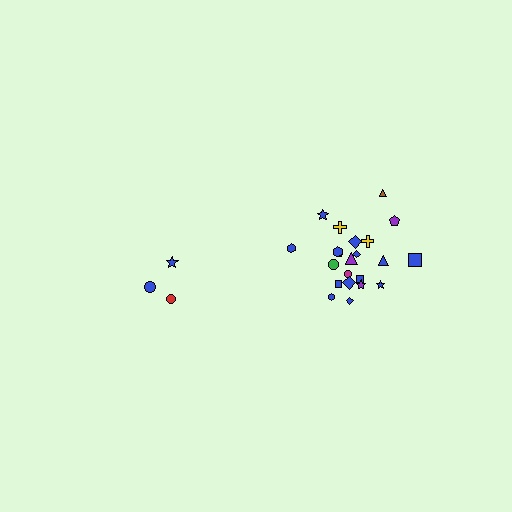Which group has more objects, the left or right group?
The right group.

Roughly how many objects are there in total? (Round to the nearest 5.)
Roughly 25 objects in total.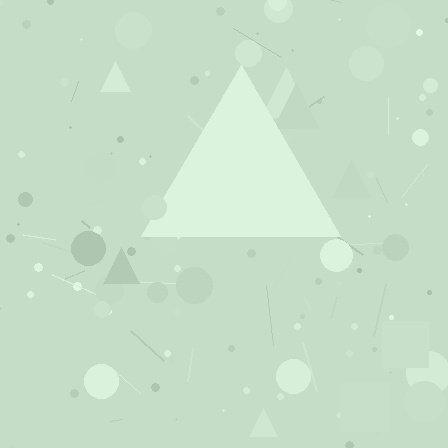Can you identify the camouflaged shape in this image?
The camouflaged shape is a triangle.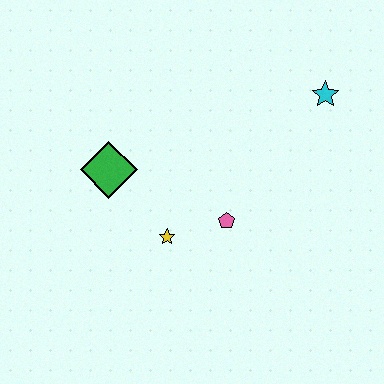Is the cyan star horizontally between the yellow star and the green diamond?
No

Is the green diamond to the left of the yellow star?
Yes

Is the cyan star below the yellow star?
No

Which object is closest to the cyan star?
The pink pentagon is closest to the cyan star.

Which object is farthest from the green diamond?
The cyan star is farthest from the green diamond.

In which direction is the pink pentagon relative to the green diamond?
The pink pentagon is to the right of the green diamond.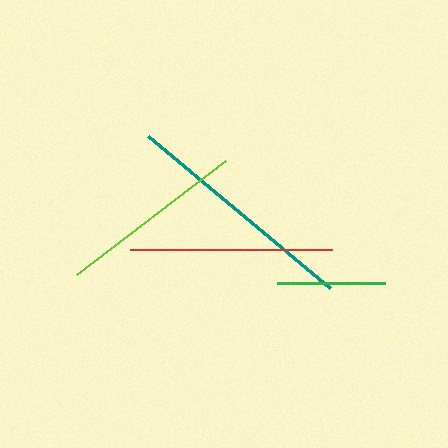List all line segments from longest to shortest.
From longest to shortest: teal, red, lime, green.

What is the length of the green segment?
The green segment is approximately 108 pixels long.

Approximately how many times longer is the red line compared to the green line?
The red line is approximately 1.9 times the length of the green line.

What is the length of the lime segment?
The lime segment is approximately 187 pixels long.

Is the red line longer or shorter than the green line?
The red line is longer than the green line.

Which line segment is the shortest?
The green line is the shortest at approximately 108 pixels.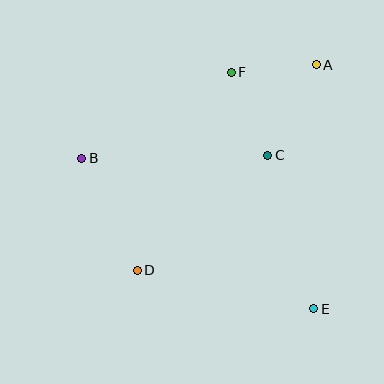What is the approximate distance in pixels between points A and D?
The distance between A and D is approximately 272 pixels.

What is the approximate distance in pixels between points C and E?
The distance between C and E is approximately 160 pixels.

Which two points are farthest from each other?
Points B and E are farthest from each other.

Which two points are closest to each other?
Points A and F are closest to each other.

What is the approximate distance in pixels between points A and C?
The distance between A and C is approximately 103 pixels.